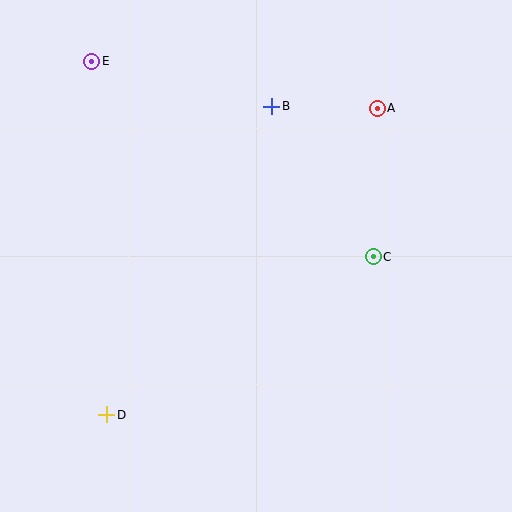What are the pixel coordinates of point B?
Point B is at (272, 106).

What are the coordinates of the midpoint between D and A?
The midpoint between D and A is at (242, 262).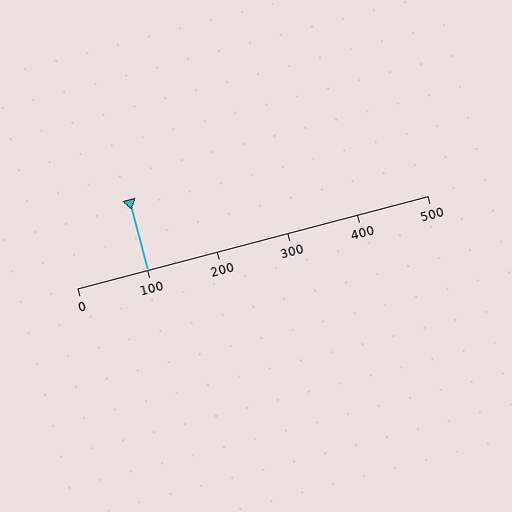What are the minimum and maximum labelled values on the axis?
The axis runs from 0 to 500.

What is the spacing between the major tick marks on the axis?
The major ticks are spaced 100 apart.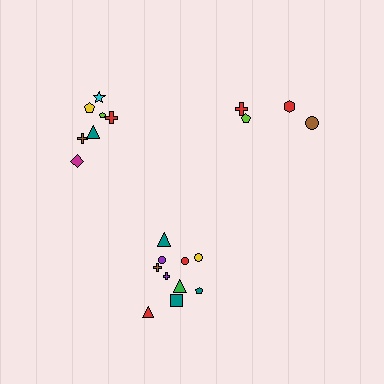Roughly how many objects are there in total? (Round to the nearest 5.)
Roughly 20 objects in total.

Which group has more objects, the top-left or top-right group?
The top-left group.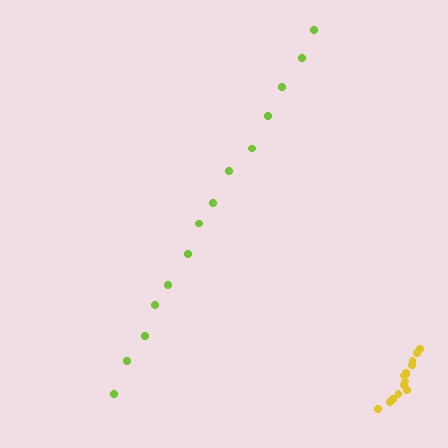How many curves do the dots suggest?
There are 2 distinct paths.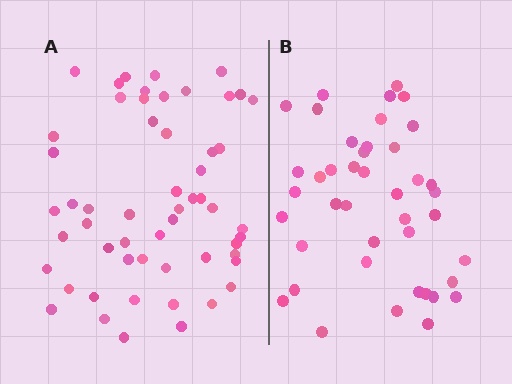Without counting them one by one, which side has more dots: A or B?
Region A (the left region) has more dots.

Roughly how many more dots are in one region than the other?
Region A has approximately 15 more dots than region B.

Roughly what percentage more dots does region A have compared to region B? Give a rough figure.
About 30% more.